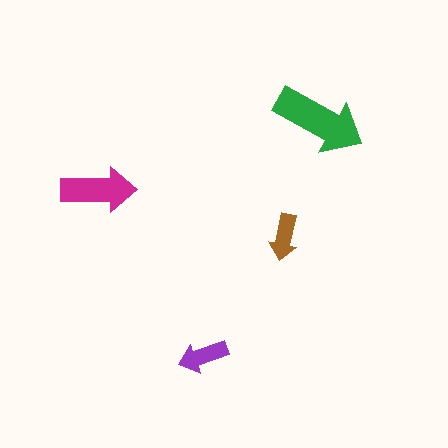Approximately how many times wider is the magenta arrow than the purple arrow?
About 1.5 times wider.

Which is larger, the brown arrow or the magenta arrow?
The magenta one.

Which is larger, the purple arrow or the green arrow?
The green one.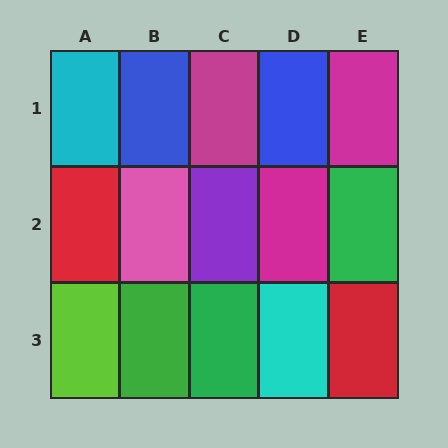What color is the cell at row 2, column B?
Pink.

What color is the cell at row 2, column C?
Purple.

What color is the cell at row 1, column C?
Magenta.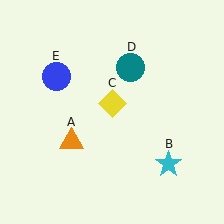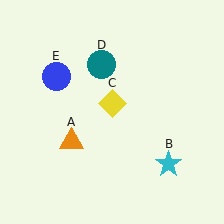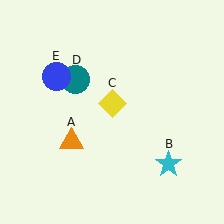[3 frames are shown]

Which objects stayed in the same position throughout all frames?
Orange triangle (object A) and cyan star (object B) and yellow diamond (object C) and blue circle (object E) remained stationary.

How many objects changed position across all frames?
1 object changed position: teal circle (object D).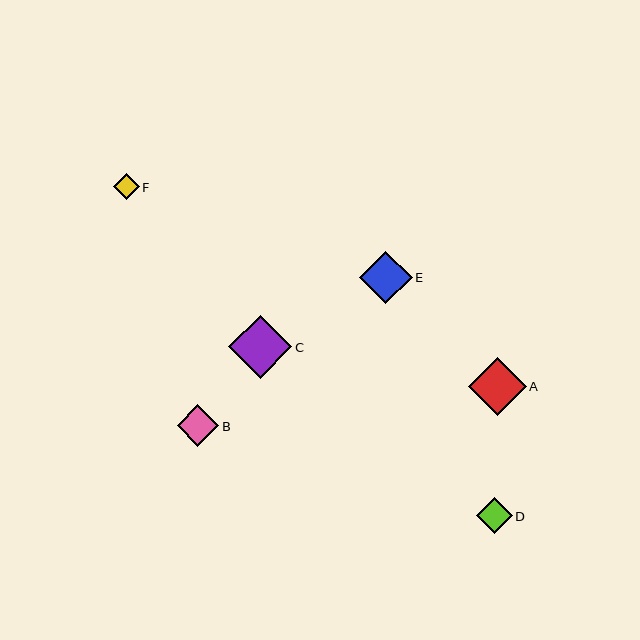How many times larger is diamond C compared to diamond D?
Diamond C is approximately 1.7 times the size of diamond D.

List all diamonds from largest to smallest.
From largest to smallest: C, A, E, B, D, F.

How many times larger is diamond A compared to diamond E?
Diamond A is approximately 1.1 times the size of diamond E.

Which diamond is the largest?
Diamond C is the largest with a size of approximately 63 pixels.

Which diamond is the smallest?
Diamond F is the smallest with a size of approximately 26 pixels.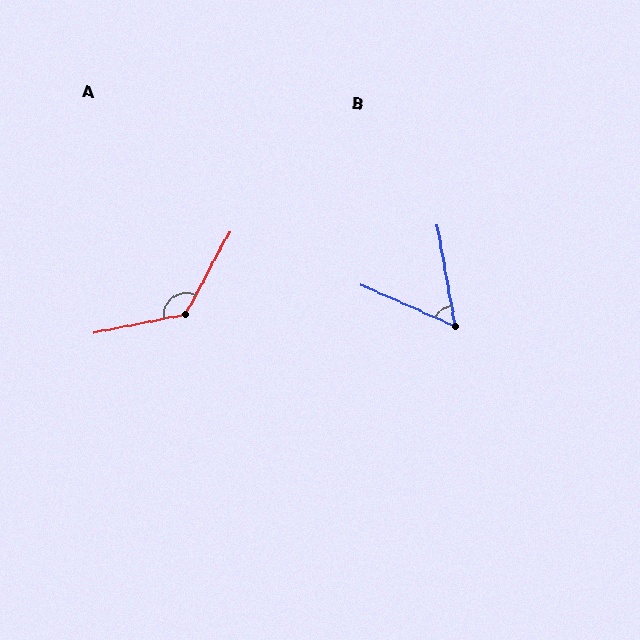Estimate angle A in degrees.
Approximately 130 degrees.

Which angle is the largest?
A, at approximately 130 degrees.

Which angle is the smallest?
B, at approximately 56 degrees.